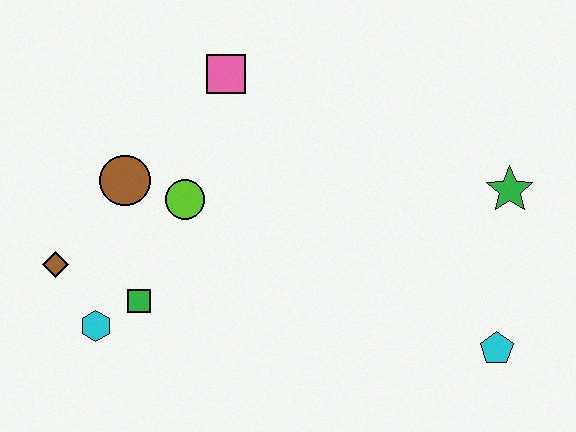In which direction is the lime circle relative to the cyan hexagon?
The lime circle is above the cyan hexagon.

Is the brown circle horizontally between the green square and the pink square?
No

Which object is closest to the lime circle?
The brown circle is closest to the lime circle.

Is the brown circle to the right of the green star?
No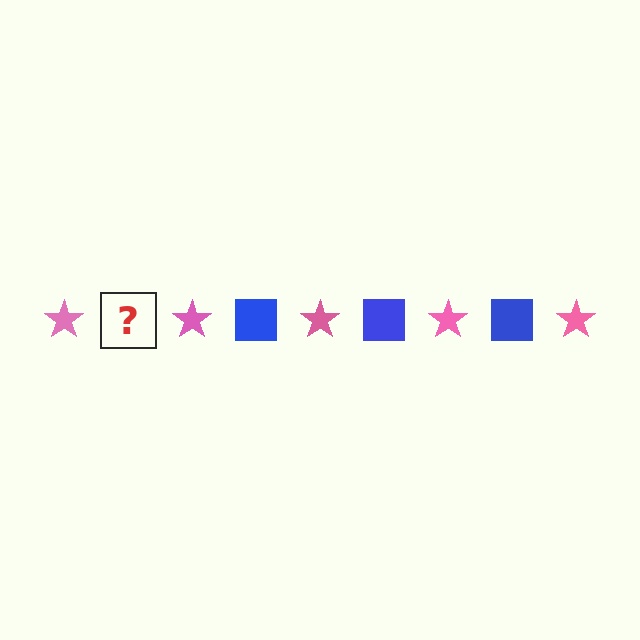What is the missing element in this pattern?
The missing element is a blue square.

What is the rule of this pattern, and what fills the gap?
The rule is that the pattern alternates between pink star and blue square. The gap should be filled with a blue square.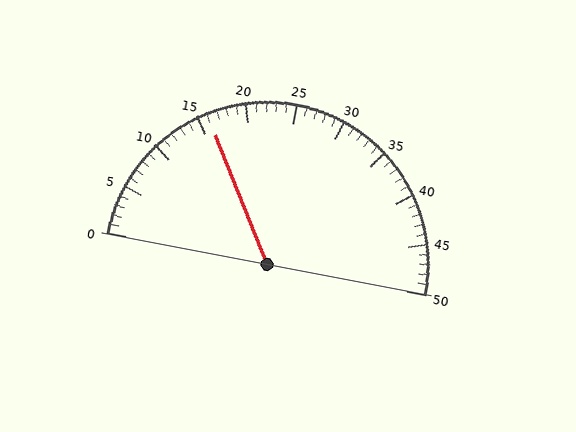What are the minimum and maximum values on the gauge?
The gauge ranges from 0 to 50.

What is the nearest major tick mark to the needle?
The nearest major tick mark is 15.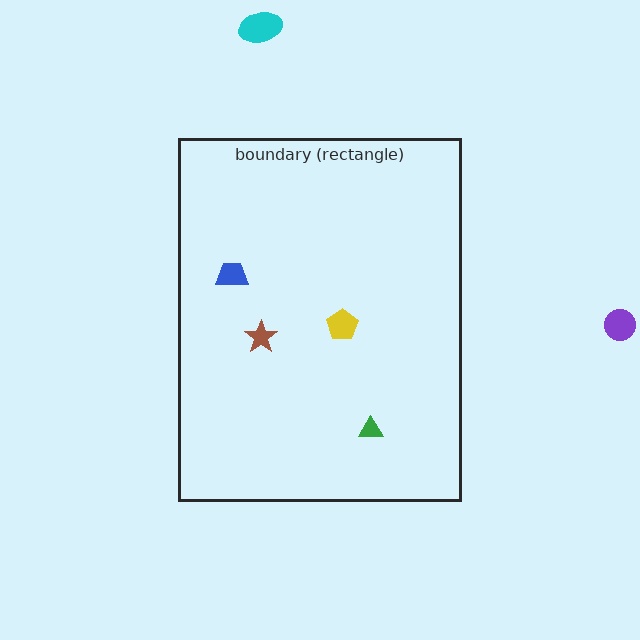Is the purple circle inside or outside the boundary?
Outside.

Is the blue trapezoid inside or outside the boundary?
Inside.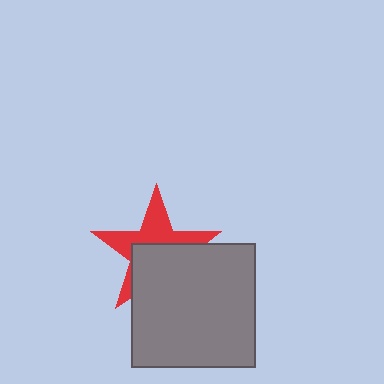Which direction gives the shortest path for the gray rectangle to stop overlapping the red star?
Moving down gives the shortest separation.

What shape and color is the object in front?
The object in front is a gray rectangle.